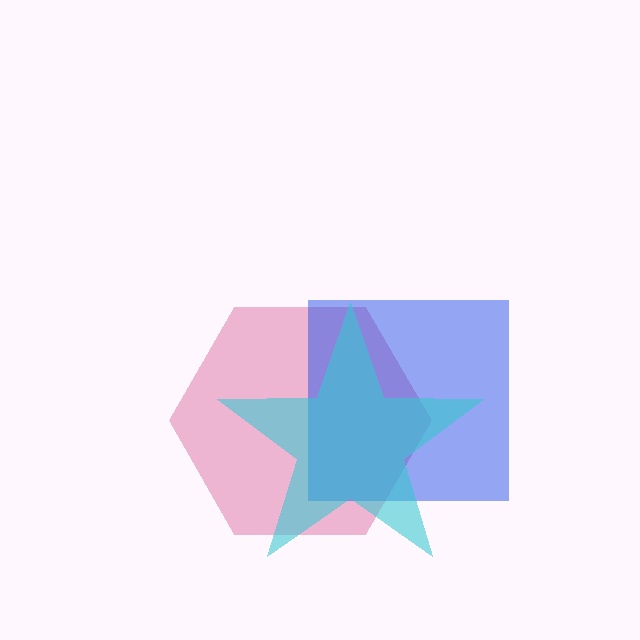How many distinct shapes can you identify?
There are 3 distinct shapes: a pink hexagon, a blue square, a cyan star.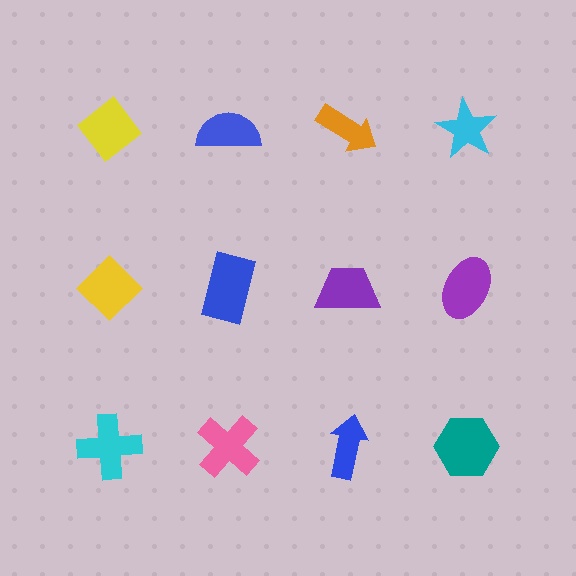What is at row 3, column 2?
A pink cross.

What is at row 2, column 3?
A purple trapezoid.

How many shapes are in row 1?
4 shapes.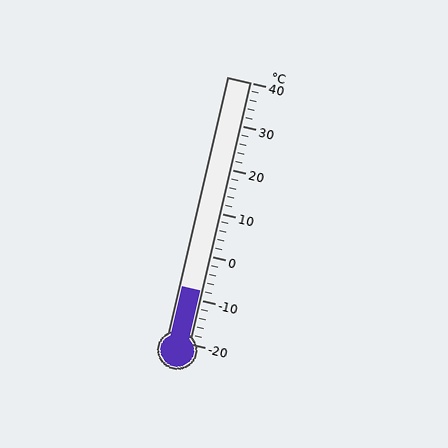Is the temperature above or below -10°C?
The temperature is above -10°C.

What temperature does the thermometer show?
The thermometer shows approximately -8°C.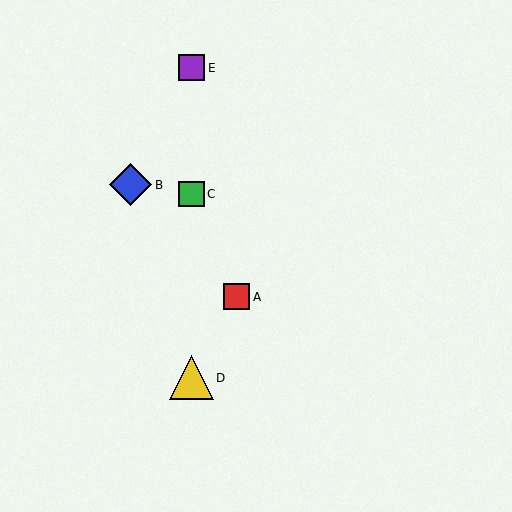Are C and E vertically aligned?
Yes, both are at x≈191.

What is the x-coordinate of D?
Object D is at x≈191.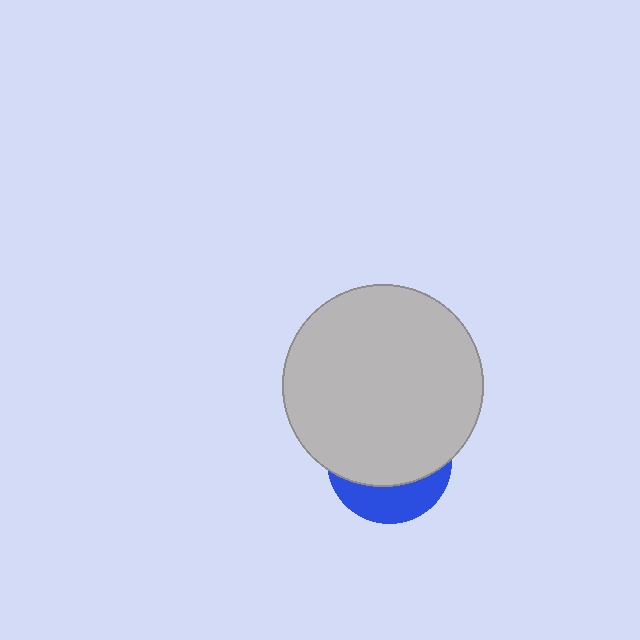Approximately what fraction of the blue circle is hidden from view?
Roughly 69% of the blue circle is hidden behind the light gray circle.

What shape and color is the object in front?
The object in front is a light gray circle.